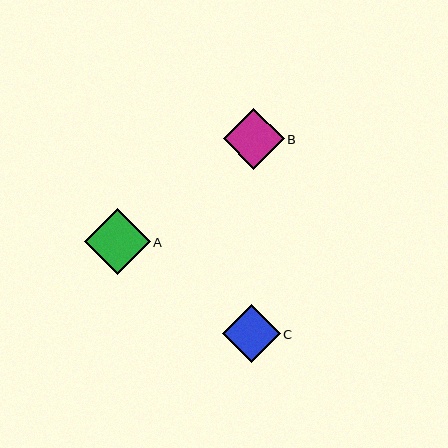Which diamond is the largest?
Diamond A is the largest with a size of approximately 66 pixels.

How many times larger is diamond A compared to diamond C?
Diamond A is approximately 1.1 times the size of diamond C.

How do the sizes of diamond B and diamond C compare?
Diamond B and diamond C are approximately the same size.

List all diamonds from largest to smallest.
From largest to smallest: A, B, C.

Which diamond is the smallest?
Diamond C is the smallest with a size of approximately 57 pixels.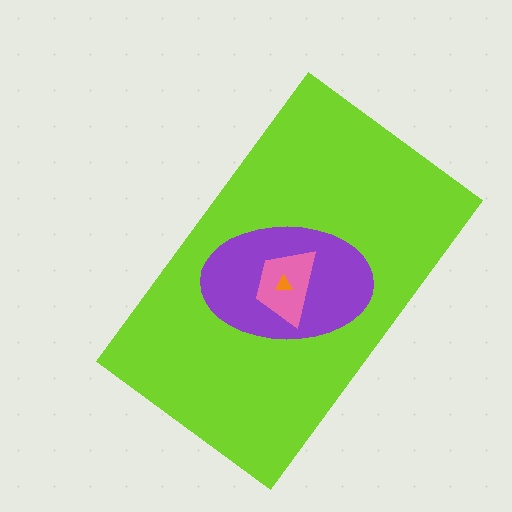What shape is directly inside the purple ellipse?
The pink trapezoid.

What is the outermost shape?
The lime rectangle.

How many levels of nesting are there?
4.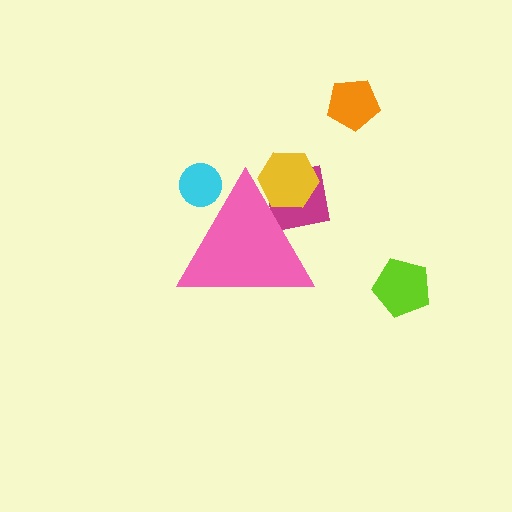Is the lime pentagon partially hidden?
No, the lime pentagon is fully visible.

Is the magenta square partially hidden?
Yes, the magenta square is partially hidden behind the pink triangle.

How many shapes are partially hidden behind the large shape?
3 shapes are partially hidden.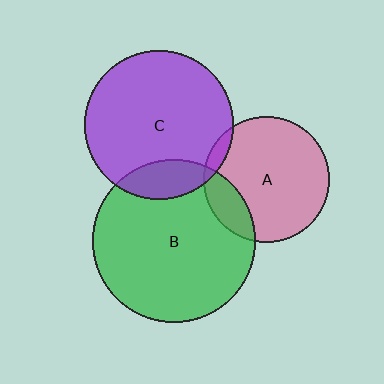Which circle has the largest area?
Circle B (green).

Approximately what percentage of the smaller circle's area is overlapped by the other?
Approximately 5%.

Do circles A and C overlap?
Yes.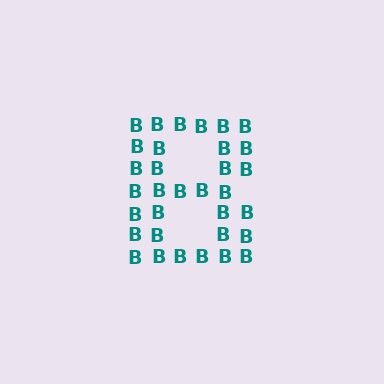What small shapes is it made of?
It is made of small letter B's.